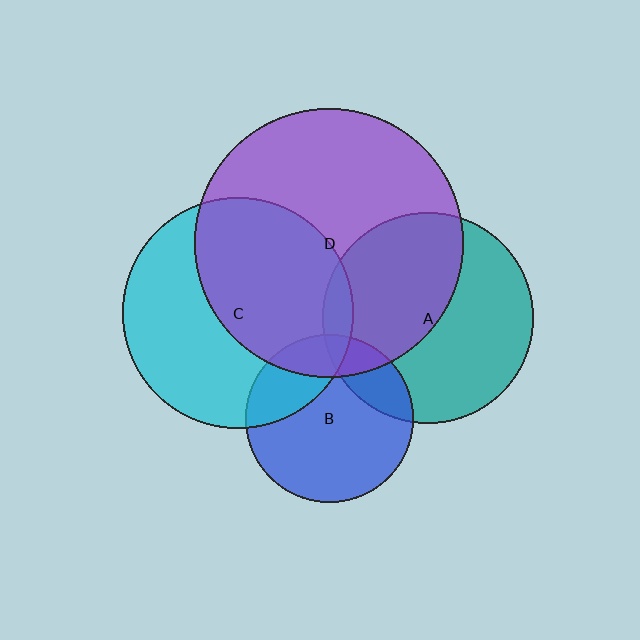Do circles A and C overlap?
Yes.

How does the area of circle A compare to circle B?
Approximately 1.6 times.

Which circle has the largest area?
Circle D (purple).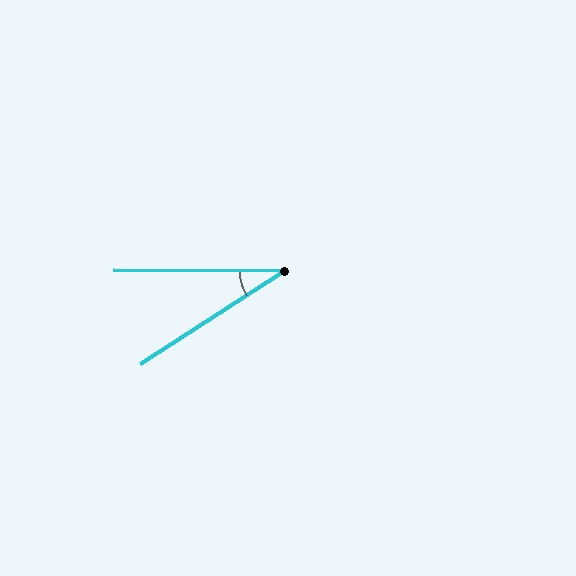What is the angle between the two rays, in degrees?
Approximately 33 degrees.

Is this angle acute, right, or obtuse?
It is acute.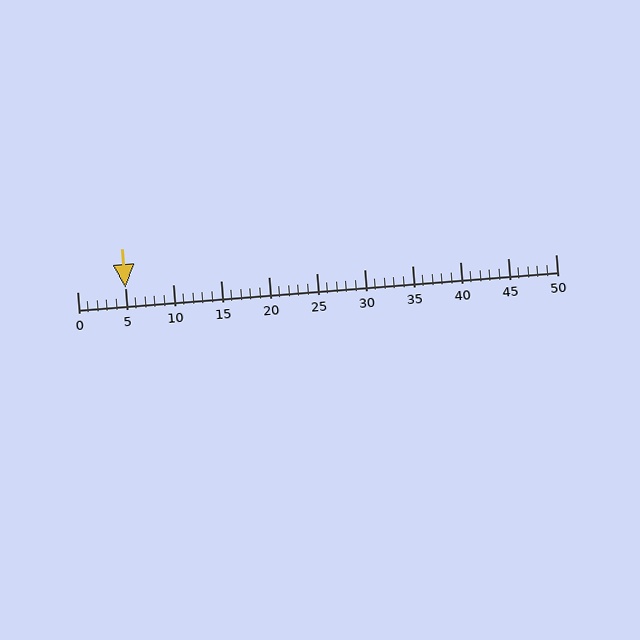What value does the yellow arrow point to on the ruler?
The yellow arrow points to approximately 5.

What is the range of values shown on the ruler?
The ruler shows values from 0 to 50.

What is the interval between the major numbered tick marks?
The major tick marks are spaced 5 units apart.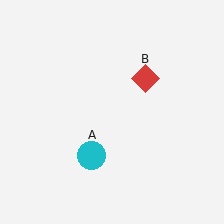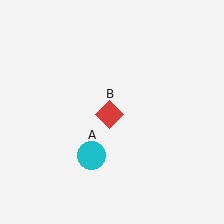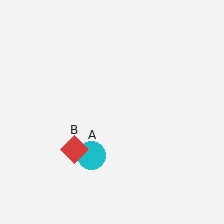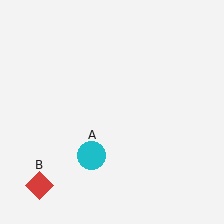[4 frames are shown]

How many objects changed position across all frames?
1 object changed position: red diamond (object B).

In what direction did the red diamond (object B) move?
The red diamond (object B) moved down and to the left.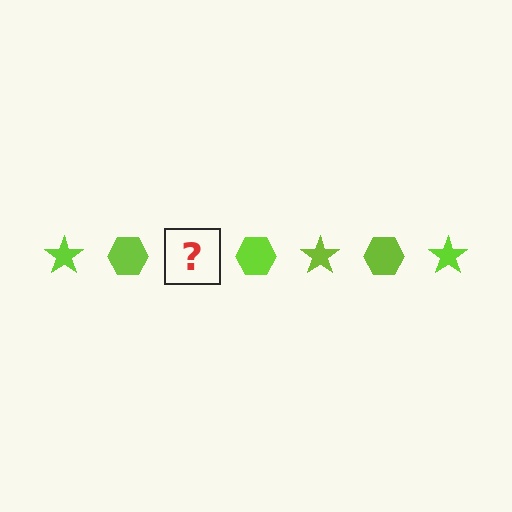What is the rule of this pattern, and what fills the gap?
The rule is that the pattern cycles through star, hexagon shapes in lime. The gap should be filled with a lime star.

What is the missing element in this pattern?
The missing element is a lime star.